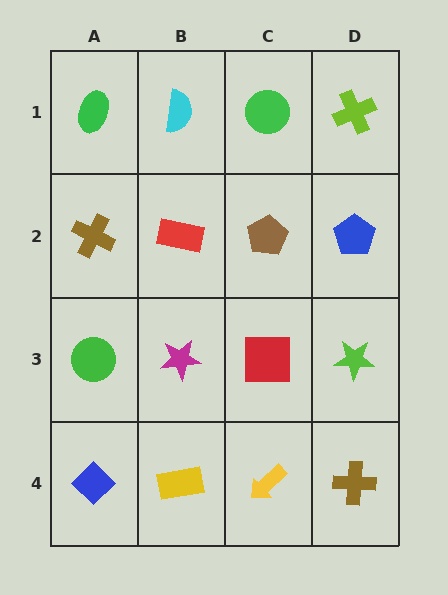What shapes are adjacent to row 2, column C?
A green circle (row 1, column C), a red square (row 3, column C), a red rectangle (row 2, column B), a blue pentagon (row 2, column D).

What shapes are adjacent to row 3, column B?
A red rectangle (row 2, column B), a yellow rectangle (row 4, column B), a green circle (row 3, column A), a red square (row 3, column C).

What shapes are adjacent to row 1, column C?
A brown pentagon (row 2, column C), a cyan semicircle (row 1, column B), a lime cross (row 1, column D).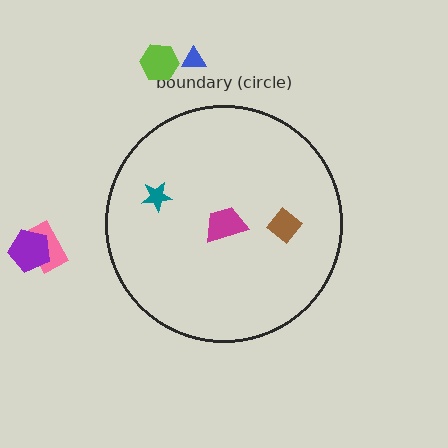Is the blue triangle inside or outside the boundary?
Outside.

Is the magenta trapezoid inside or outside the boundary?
Inside.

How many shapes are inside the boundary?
3 inside, 4 outside.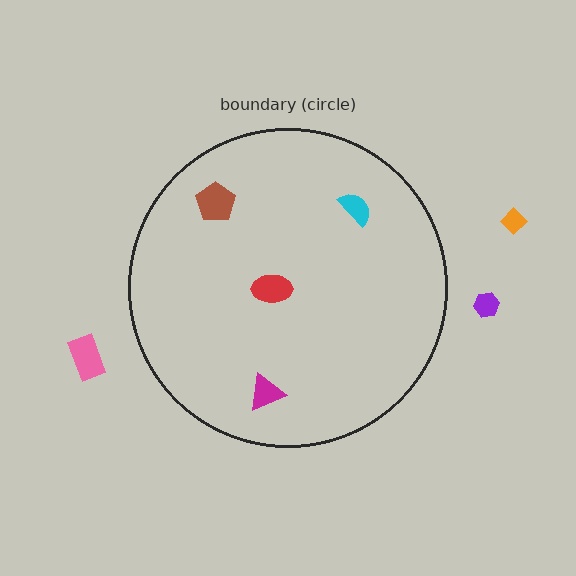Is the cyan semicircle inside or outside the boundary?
Inside.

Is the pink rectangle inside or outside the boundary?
Outside.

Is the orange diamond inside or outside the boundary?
Outside.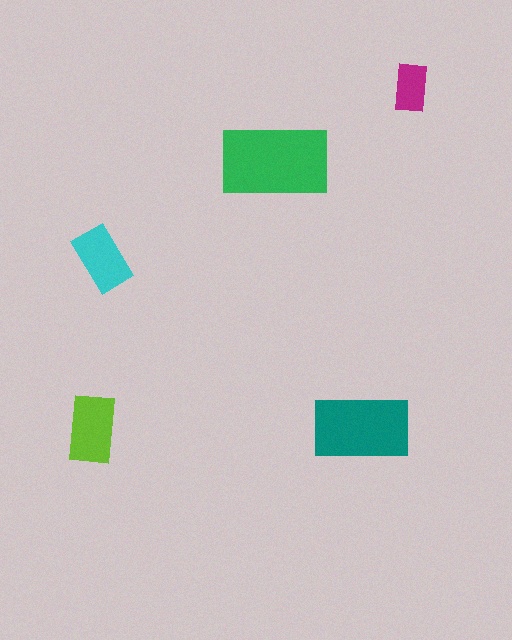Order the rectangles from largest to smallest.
the green one, the teal one, the lime one, the cyan one, the magenta one.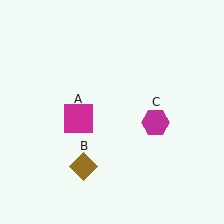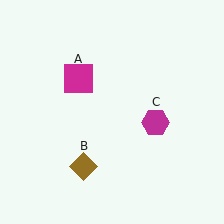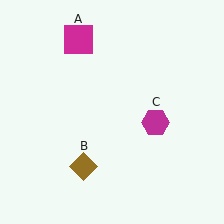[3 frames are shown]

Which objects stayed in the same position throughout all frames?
Brown diamond (object B) and magenta hexagon (object C) remained stationary.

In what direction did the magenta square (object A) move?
The magenta square (object A) moved up.